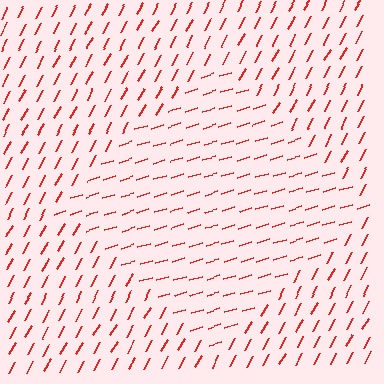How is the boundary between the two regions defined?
The boundary is defined purely by a change in line orientation (approximately 45 degrees difference). All lines are the same color and thickness.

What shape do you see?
I see a diamond.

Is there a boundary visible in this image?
Yes, there is a texture boundary formed by a change in line orientation.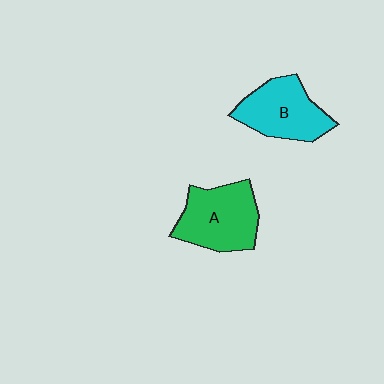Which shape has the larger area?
Shape A (green).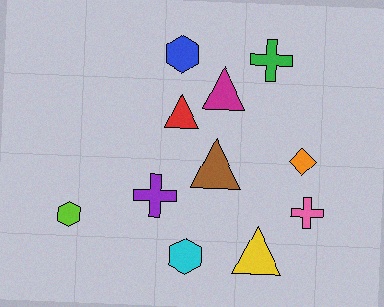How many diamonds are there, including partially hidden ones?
There is 1 diamond.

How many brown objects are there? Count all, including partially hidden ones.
There is 1 brown object.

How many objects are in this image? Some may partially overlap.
There are 11 objects.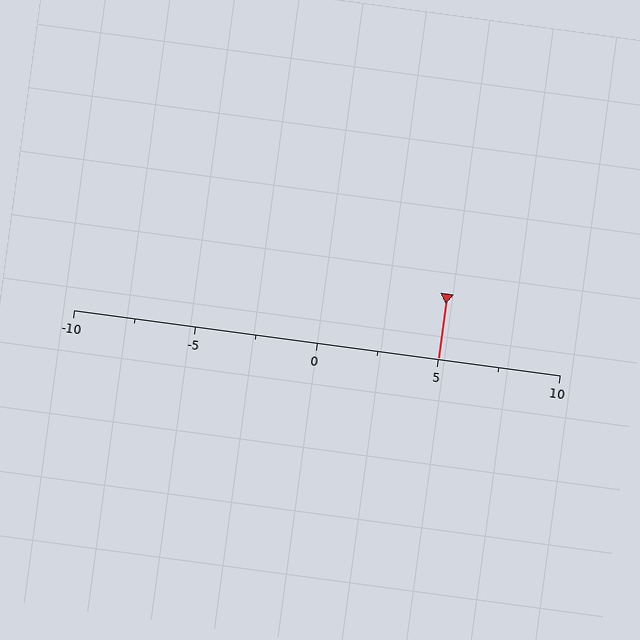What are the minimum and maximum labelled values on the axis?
The axis runs from -10 to 10.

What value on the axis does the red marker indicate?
The marker indicates approximately 5.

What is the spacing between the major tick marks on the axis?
The major ticks are spaced 5 apart.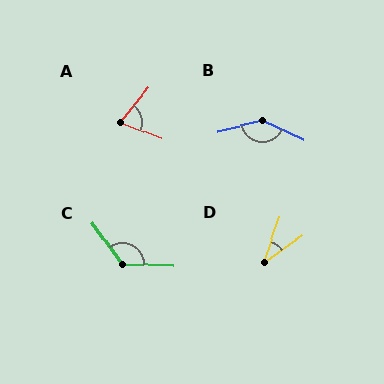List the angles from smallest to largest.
D (36°), A (73°), C (128°), B (141°).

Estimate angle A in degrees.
Approximately 73 degrees.